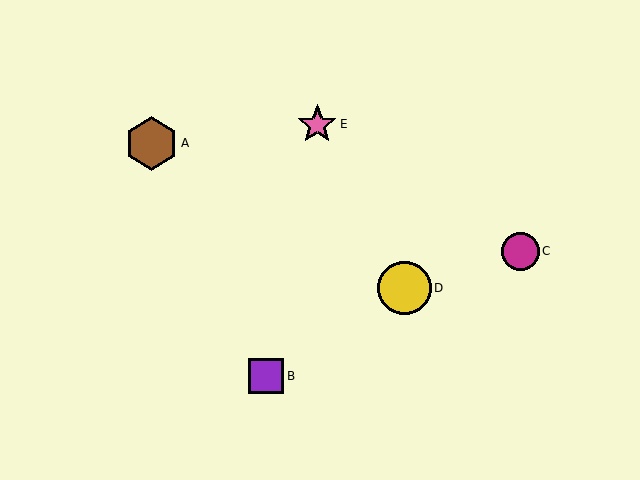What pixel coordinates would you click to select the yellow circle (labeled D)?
Click at (404, 288) to select the yellow circle D.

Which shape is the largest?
The yellow circle (labeled D) is the largest.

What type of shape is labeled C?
Shape C is a magenta circle.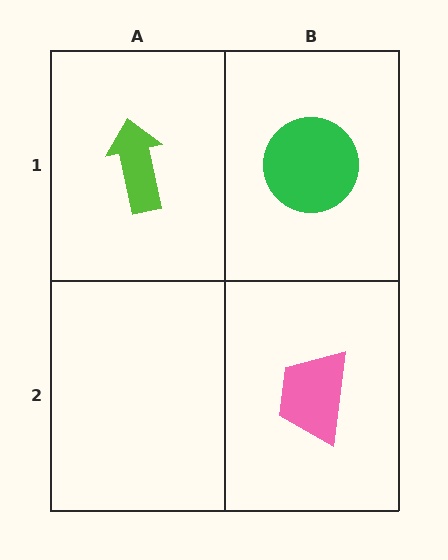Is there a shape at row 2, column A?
No, that cell is empty.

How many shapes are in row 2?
1 shape.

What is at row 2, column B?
A pink trapezoid.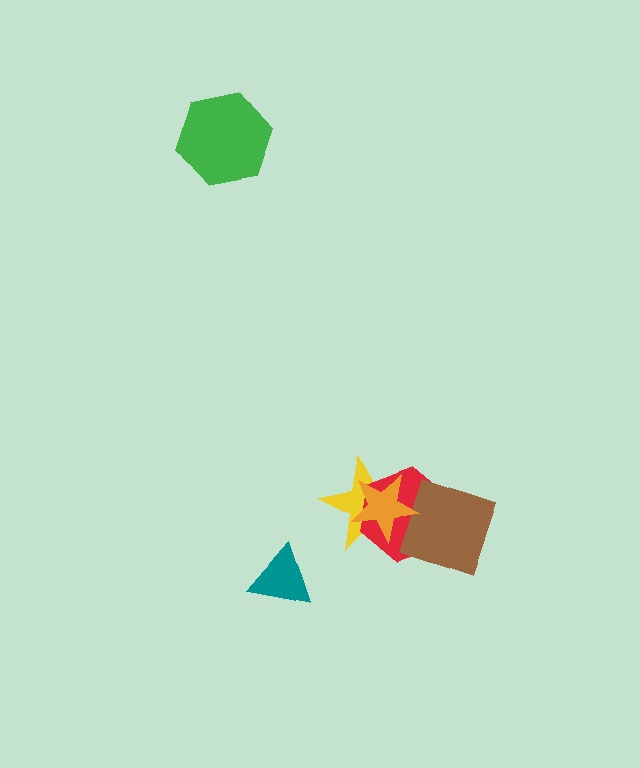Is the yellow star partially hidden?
Yes, it is partially covered by another shape.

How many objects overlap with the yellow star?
2 objects overlap with the yellow star.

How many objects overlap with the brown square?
1 object overlaps with the brown square.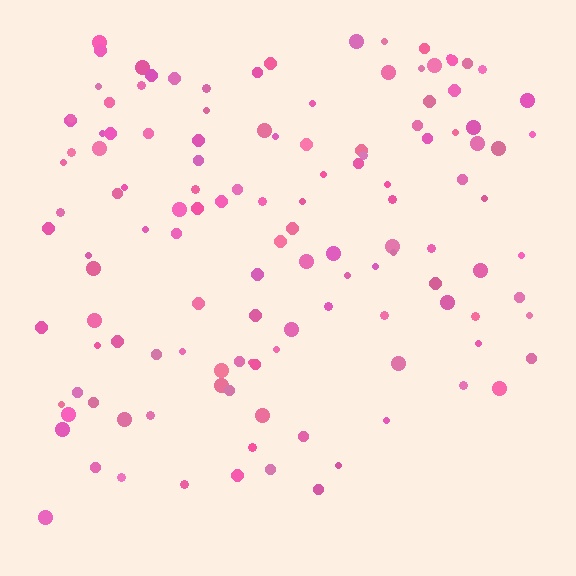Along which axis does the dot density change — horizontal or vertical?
Vertical.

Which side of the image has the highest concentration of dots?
The top.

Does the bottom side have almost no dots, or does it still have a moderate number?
Still a moderate number, just noticeably fewer than the top.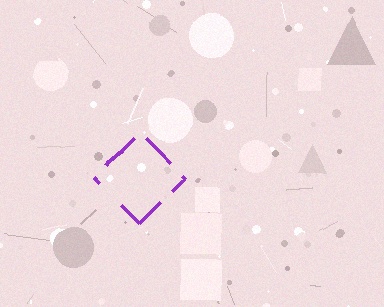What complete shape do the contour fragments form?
The contour fragments form a diamond.